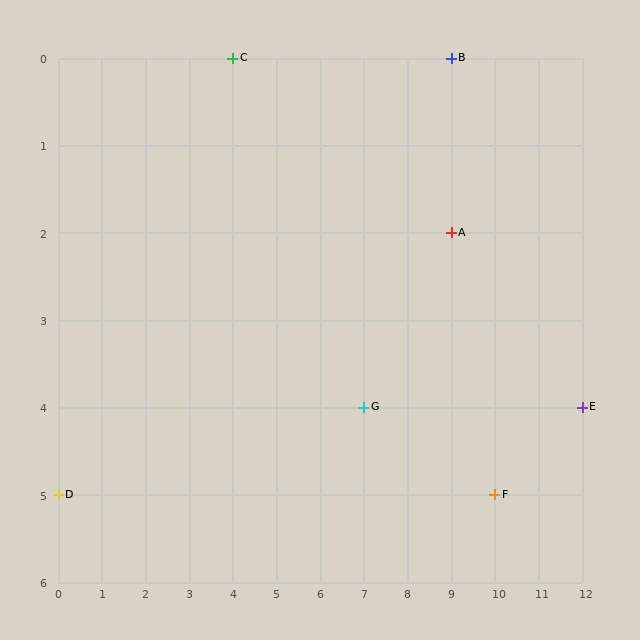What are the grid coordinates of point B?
Point B is at grid coordinates (9, 0).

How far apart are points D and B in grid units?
Points D and B are 9 columns and 5 rows apart (about 10.3 grid units diagonally).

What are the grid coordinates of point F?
Point F is at grid coordinates (10, 5).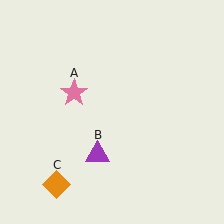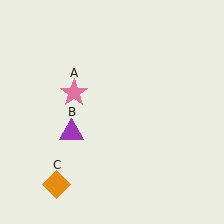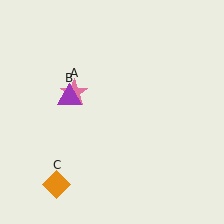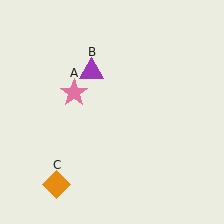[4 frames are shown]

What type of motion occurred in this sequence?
The purple triangle (object B) rotated clockwise around the center of the scene.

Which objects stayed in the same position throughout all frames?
Pink star (object A) and orange diamond (object C) remained stationary.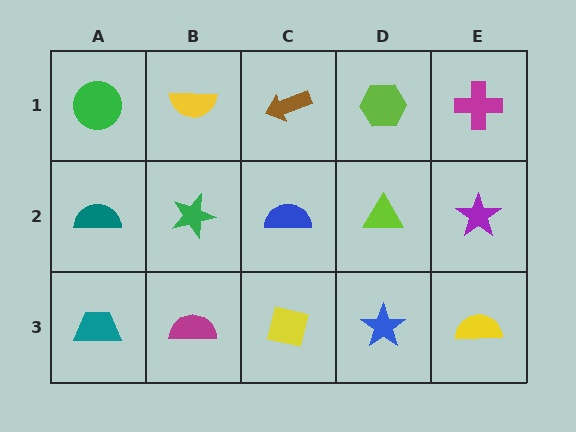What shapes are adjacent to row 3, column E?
A purple star (row 2, column E), a blue star (row 3, column D).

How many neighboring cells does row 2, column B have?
4.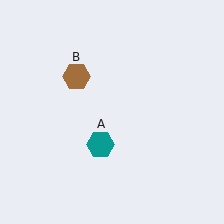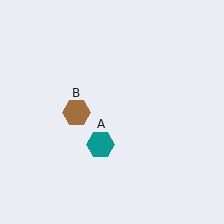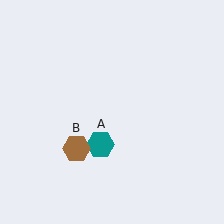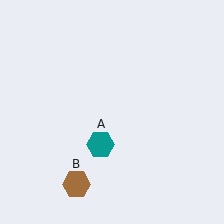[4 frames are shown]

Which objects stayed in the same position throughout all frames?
Teal hexagon (object A) remained stationary.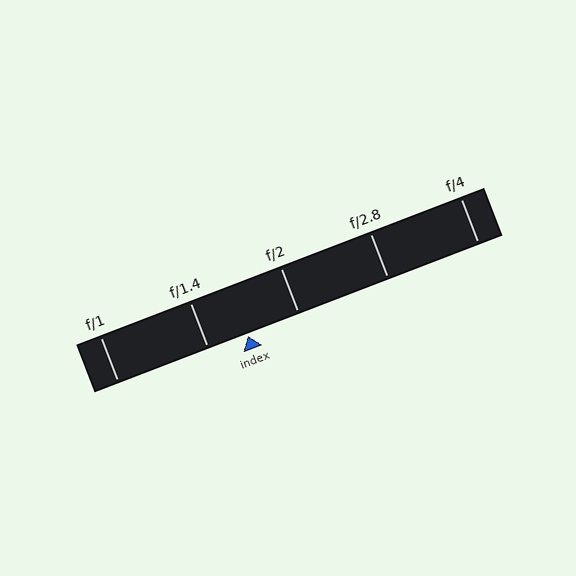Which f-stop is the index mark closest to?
The index mark is closest to f/1.4.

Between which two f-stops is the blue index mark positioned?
The index mark is between f/1.4 and f/2.